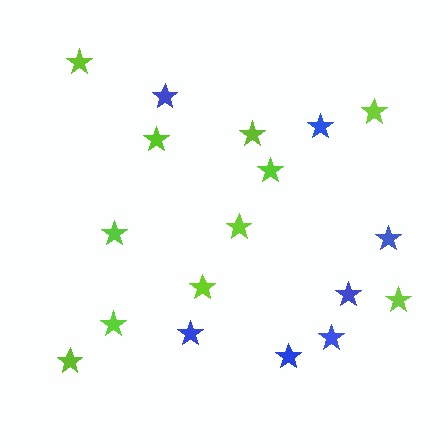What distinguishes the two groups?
There are 2 groups: one group of lime stars (11) and one group of blue stars (7).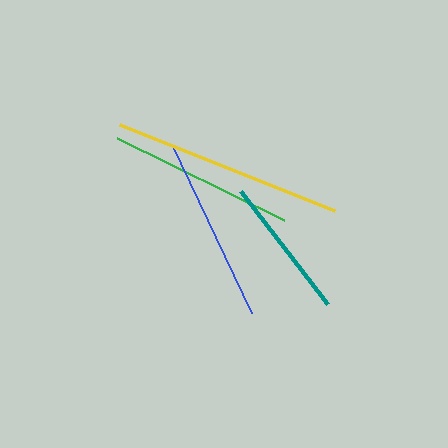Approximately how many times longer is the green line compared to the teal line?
The green line is approximately 1.3 times the length of the teal line.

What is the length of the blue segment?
The blue segment is approximately 187 pixels long.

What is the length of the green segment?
The green segment is approximately 186 pixels long.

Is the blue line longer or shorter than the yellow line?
The yellow line is longer than the blue line.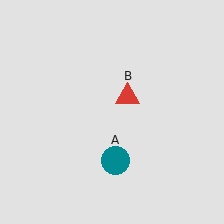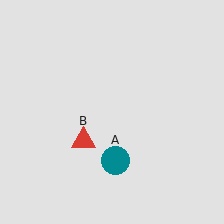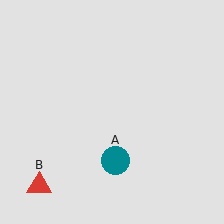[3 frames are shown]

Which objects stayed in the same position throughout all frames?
Teal circle (object A) remained stationary.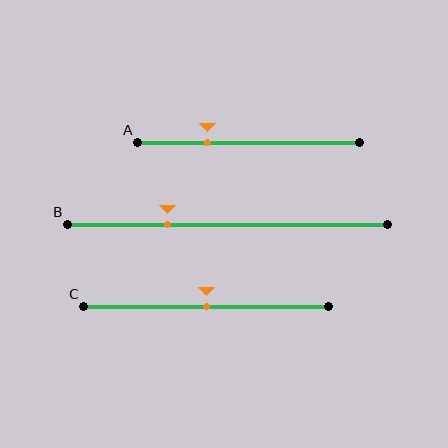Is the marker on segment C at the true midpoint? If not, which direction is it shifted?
Yes, the marker on segment C is at the true midpoint.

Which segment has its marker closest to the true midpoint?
Segment C has its marker closest to the true midpoint.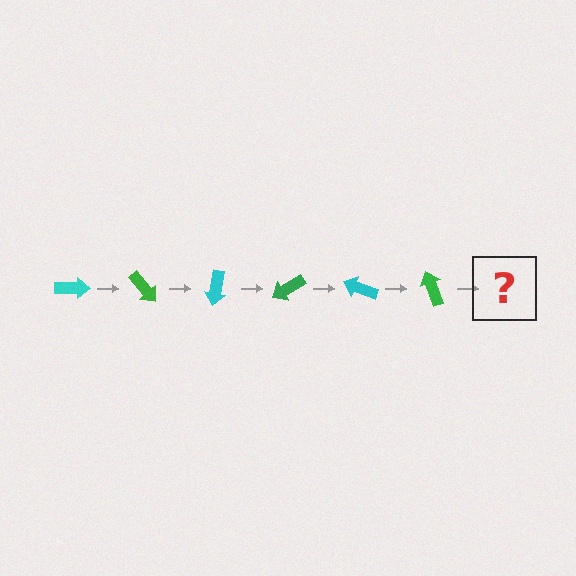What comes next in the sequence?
The next element should be a cyan arrow, rotated 300 degrees from the start.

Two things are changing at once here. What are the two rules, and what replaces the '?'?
The two rules are that it rotates 50 degrees each step and the color cycles through cyan and green. The '?' should be a cyan arrow, rotated 300 degrees from the start.